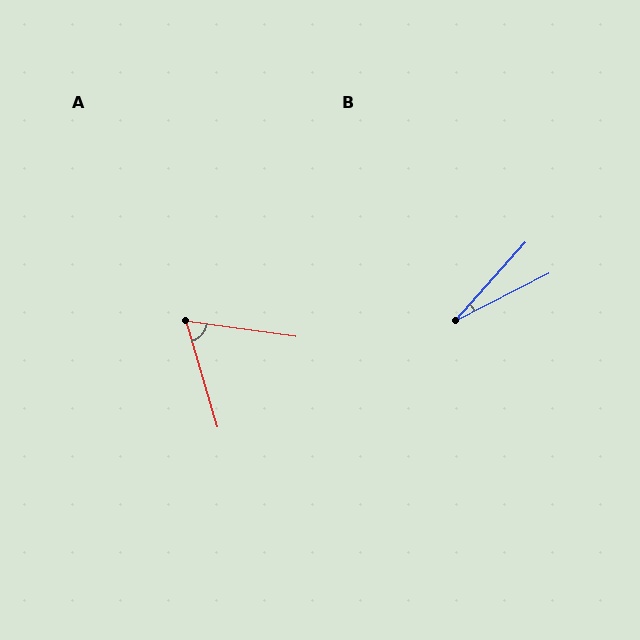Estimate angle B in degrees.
Approximately 21 degrees.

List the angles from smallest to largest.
B (21°), A (66°).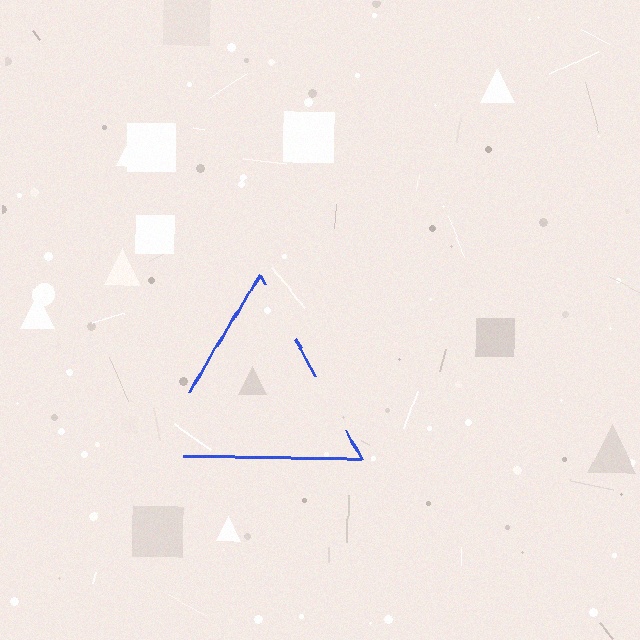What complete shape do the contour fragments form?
The contour fragments form a triangle.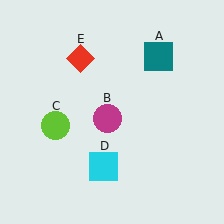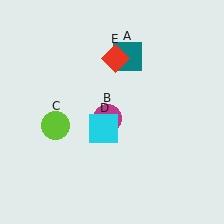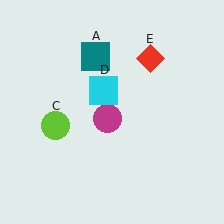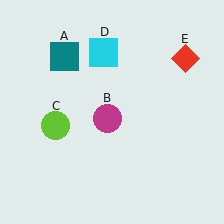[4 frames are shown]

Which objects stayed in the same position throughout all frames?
Magenta circle (object B) and lime circle (object C) remained stationary.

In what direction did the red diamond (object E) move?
The red diamond (object E) moved right.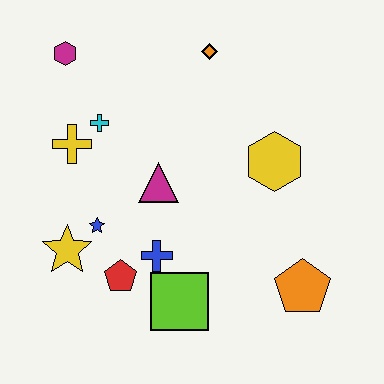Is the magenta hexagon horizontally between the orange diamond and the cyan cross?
No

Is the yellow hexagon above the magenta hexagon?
No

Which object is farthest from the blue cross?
The magenta hexagon is farthest from the blue cross.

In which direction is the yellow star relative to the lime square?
The yellow star is to the left of the lime square.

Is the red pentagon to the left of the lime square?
Yes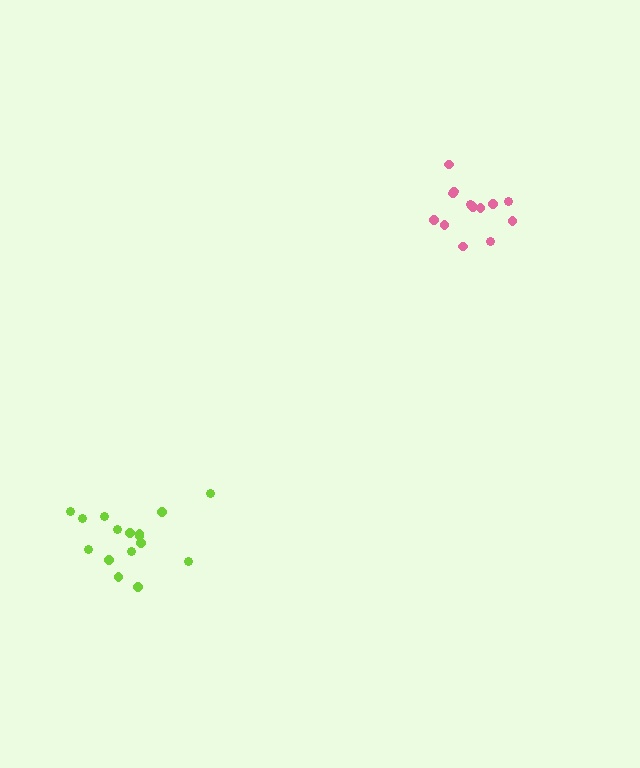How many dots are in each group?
Group 1: 16 dots, Group 2: 13 dots (29 total).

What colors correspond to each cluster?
The clusters are colored: lime, pink.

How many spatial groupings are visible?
There are 2 spatial groupings.